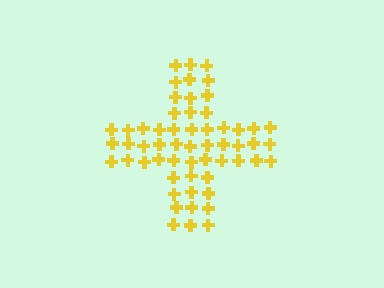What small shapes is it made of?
It is made of small crosses.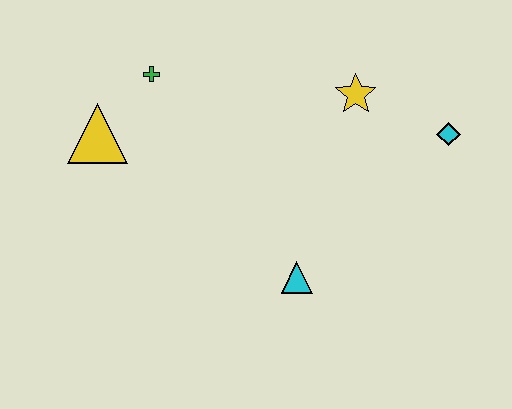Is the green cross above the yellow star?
Yes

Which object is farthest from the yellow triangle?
The cyan diamond is farthest from the yellow triangle.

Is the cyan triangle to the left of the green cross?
No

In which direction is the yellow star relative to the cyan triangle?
The yellow star is above the cyan triangle.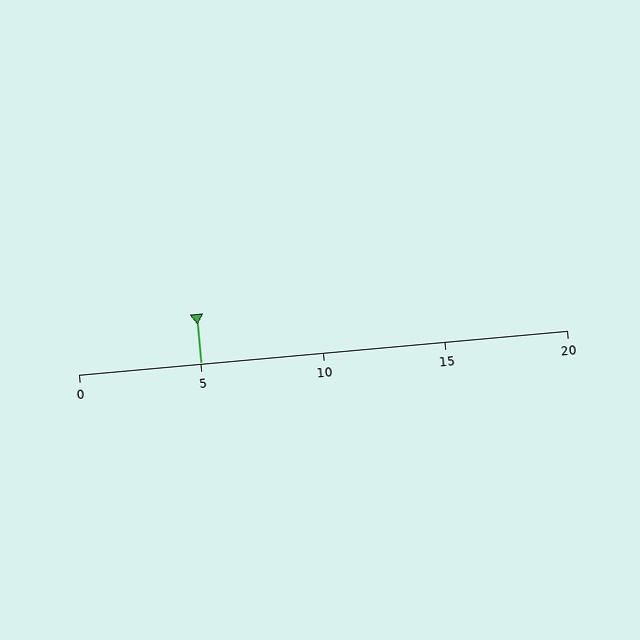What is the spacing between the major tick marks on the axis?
The major ticks are spaced 5 apart.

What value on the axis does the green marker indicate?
The marker indicates approximately 5.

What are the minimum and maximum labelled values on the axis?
The axis runs from 0 to 20.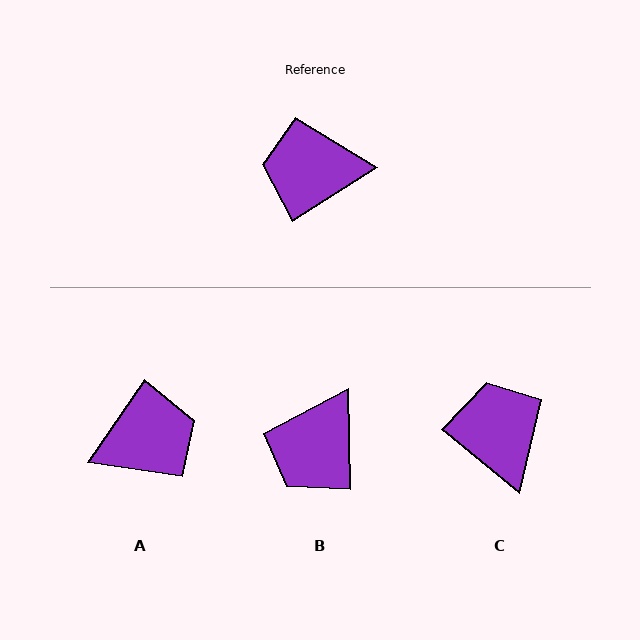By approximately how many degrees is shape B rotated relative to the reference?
Approximately 59 degrees counter-clockwise.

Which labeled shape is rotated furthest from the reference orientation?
A, about 157 degrees away.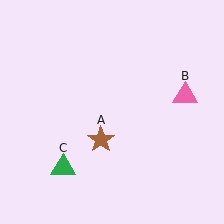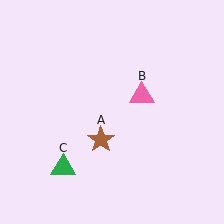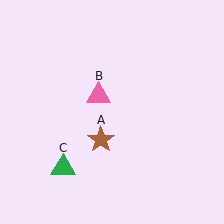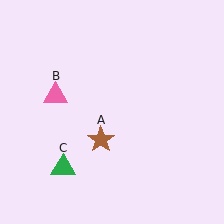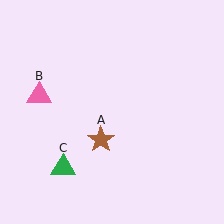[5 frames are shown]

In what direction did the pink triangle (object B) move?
The pink triangle (object B) moved left.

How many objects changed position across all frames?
1 object changed position: pink triangle (object B).